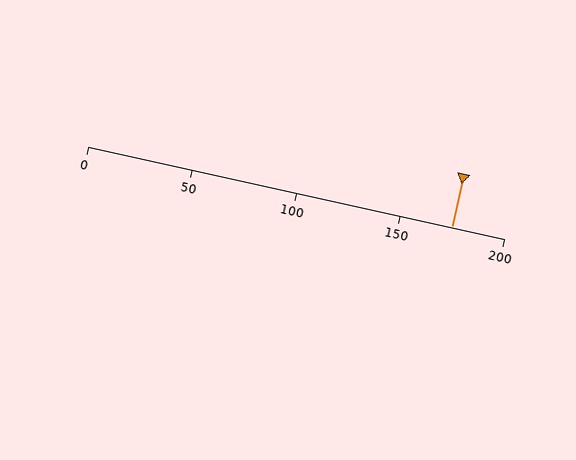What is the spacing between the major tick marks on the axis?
The major ticks are spaced 50 apart.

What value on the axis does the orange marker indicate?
The marker indicates approximately 175.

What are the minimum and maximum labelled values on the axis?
The axis runs from 0 to 200.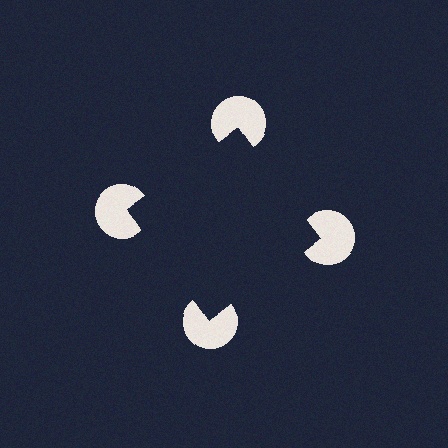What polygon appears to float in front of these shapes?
An illusory square — its edges are inferred from the aligned wedge cuts in the pac-man discs, not physically drawn.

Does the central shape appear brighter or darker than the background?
It typically appears slightly darker than the background, even though no actual brightness change is drawn.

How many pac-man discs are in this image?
There are 4 — one at each vertex of the illusory square.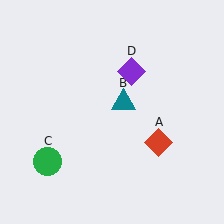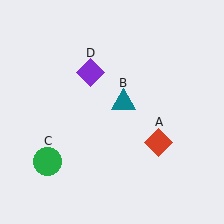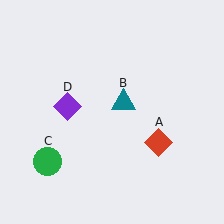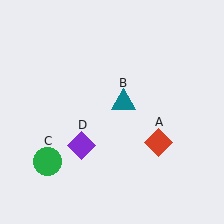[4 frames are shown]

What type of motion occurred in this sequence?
The purple diamond (object D) rotated counterclockwise around the center of the scene.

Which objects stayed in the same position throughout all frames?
Red diamond (object A) and teal triangle (object B) and green circle (object C) remained stationary.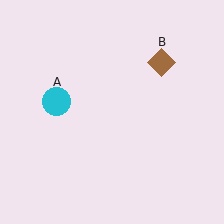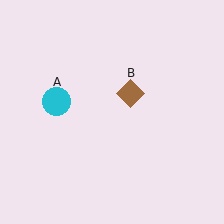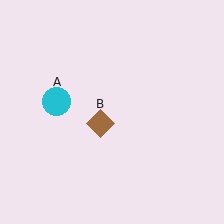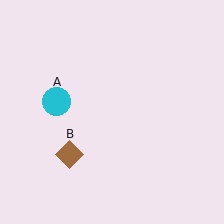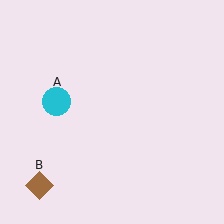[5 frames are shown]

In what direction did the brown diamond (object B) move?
The brown diamond (object B) moved down and to the left.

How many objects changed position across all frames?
1 object changed position: brown diamond (object B).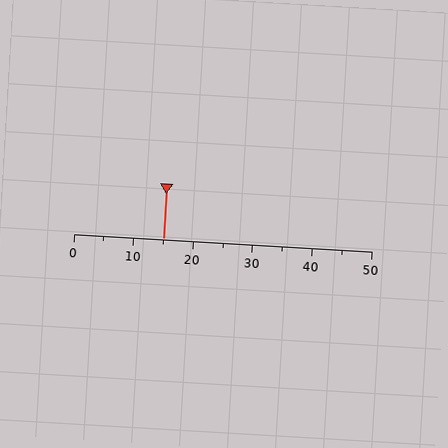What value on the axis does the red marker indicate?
The marker indicates approximately 15.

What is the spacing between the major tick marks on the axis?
The major ticks are spaced 10 apart.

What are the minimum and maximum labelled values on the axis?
The axis runs from 0 to 50.